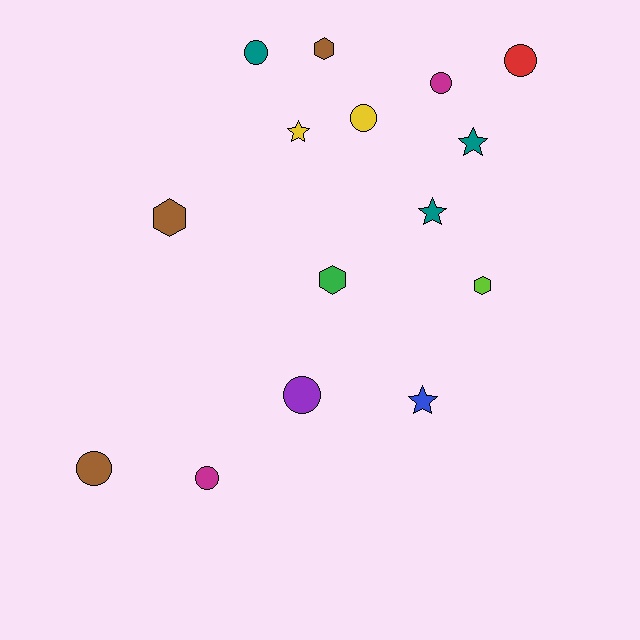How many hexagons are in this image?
There are 4 hexagons.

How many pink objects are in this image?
There are no pink objects.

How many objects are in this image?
There are 15 objects.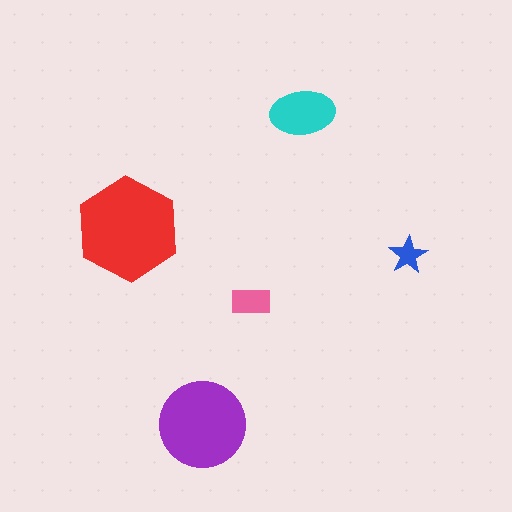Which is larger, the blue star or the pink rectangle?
The pink rectangle.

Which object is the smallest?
The blue star.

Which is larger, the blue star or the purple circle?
The purple circle.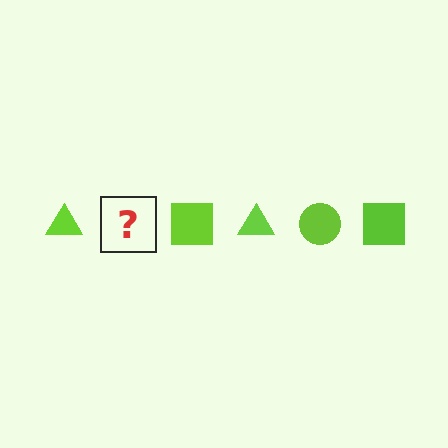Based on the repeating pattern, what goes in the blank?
The blank should be a lime circle.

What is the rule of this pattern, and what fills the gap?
The rule is that the pattern cycles through triangle, circle, square shapes in lime. The gap should be filled with a lime circle.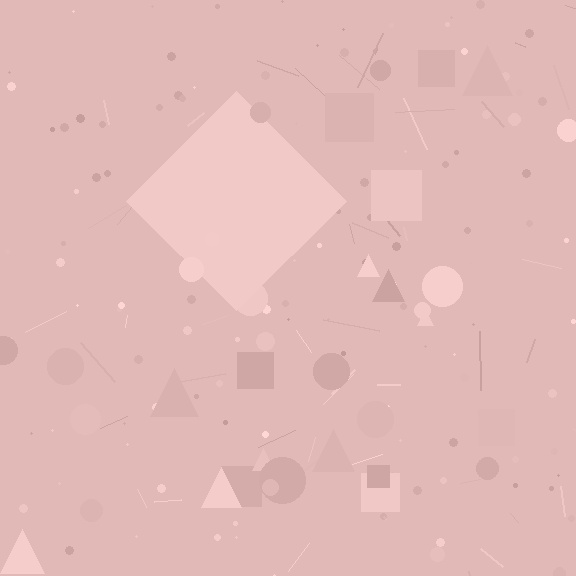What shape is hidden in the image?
A diamond is hidden in the image.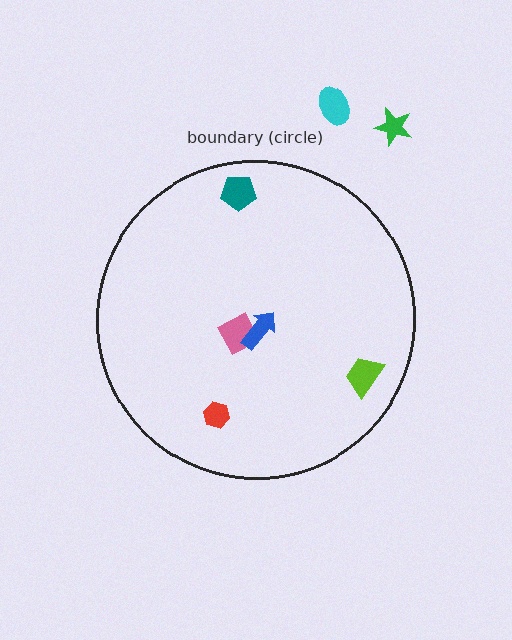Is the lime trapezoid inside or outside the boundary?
Inside.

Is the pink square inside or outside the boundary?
Inside.